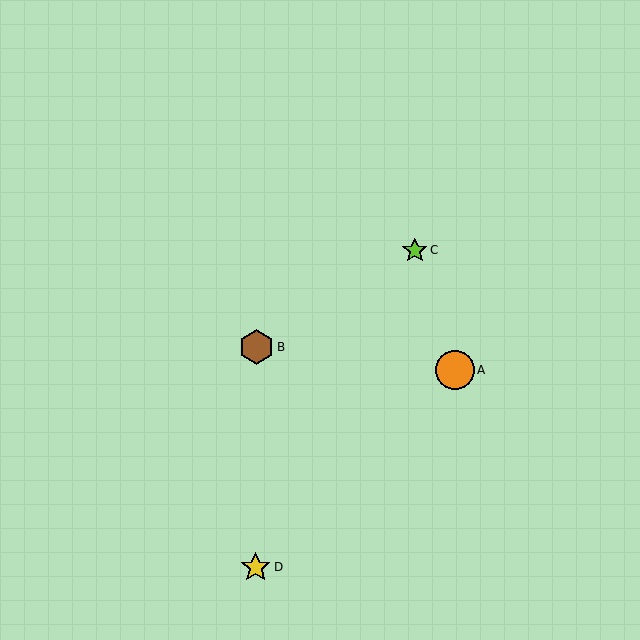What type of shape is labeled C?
Shape C is a lime star.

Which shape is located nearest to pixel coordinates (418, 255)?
The lime star (labeled C) at (415, 250) is nearest to that location.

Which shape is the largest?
The orange circle (labeled A) is the largest.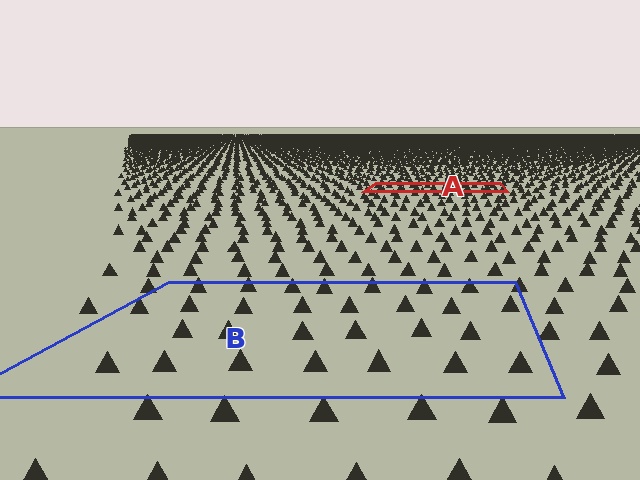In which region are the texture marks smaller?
The texture marks are smaller in region A, because it is farther away.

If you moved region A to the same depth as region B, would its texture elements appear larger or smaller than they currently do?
They would appear larger. At a closer depth, the same texture elements are projected at a bigger on-screen size.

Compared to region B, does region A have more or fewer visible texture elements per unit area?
Region A has more texture elements per unit area — they are packed more densely because it is farther away.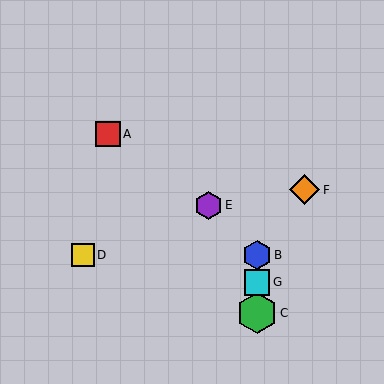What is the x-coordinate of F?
Object F is at x≈305.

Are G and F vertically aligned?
No, G is at x≈257 and F is at x≈305.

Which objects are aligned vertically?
Objects B, C, G are aligned vertically.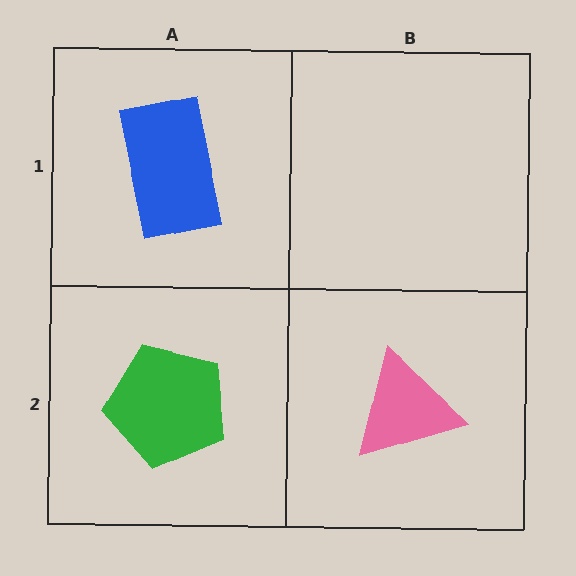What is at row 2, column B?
A pink triangle.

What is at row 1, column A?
A blue rectangle.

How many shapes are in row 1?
1 shape.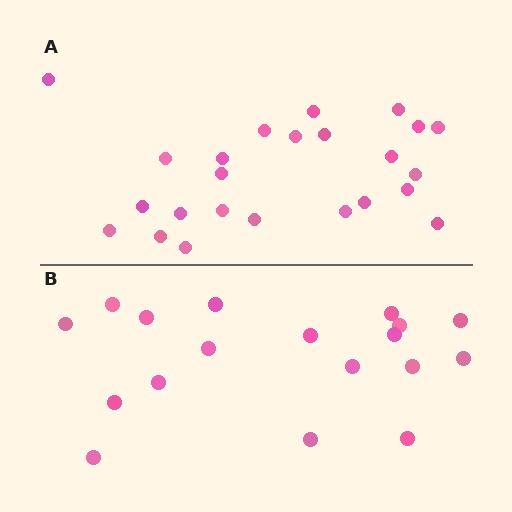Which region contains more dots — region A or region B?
Region A (the top region) has more dots.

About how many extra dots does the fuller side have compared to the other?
Region A has about 6 more dots than region B.